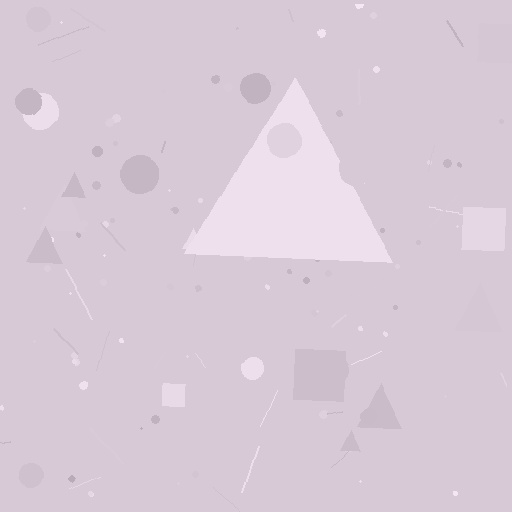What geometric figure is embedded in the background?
A triangle is embedded in the background.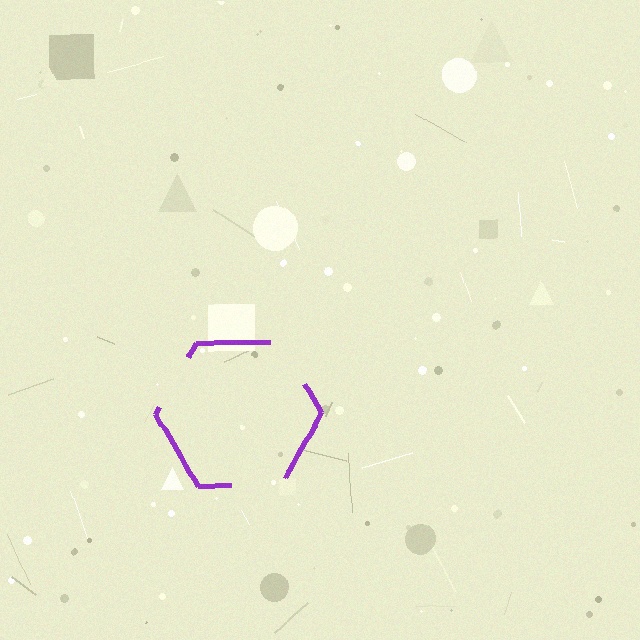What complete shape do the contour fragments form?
The contour fragments form a hexagon.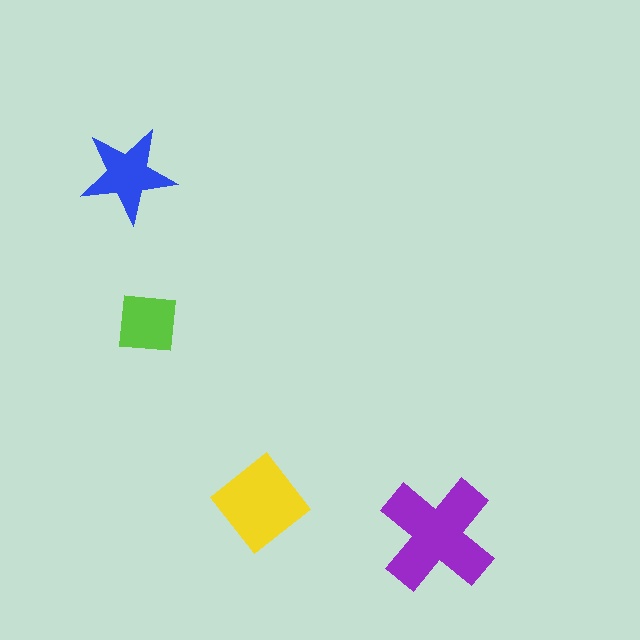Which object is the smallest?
The lime square.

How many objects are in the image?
There are 4 objects in the image.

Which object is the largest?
The purple cross.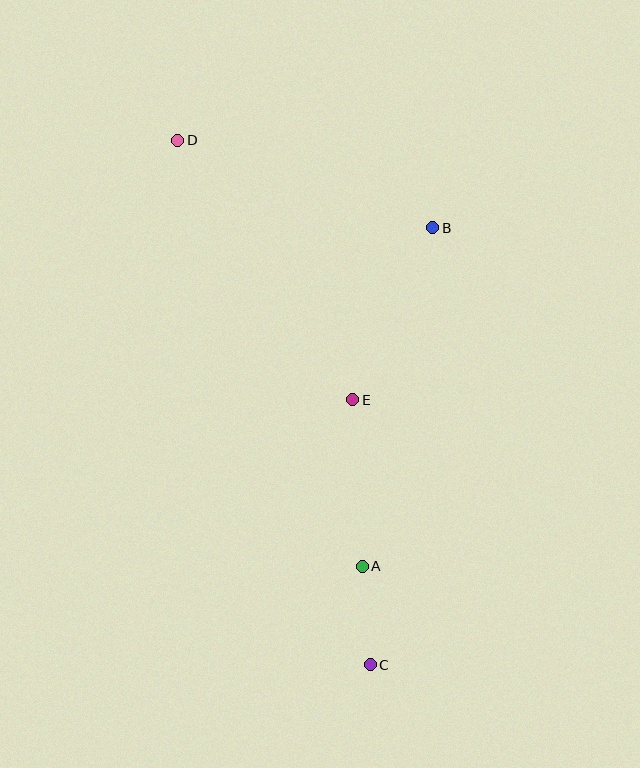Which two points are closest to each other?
Points A and C are closest to each other.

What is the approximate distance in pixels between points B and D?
The distance between B and D is approximately 270 pixels.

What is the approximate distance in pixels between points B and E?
The distance between B and E is approximately 190 pixels.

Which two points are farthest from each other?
Points C and D are farthest from each other.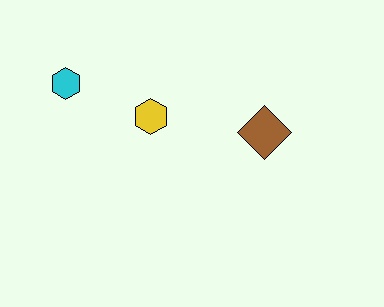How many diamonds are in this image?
There is 1 diamond.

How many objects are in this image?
There are 3 objects.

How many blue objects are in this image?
There are no blue objects.